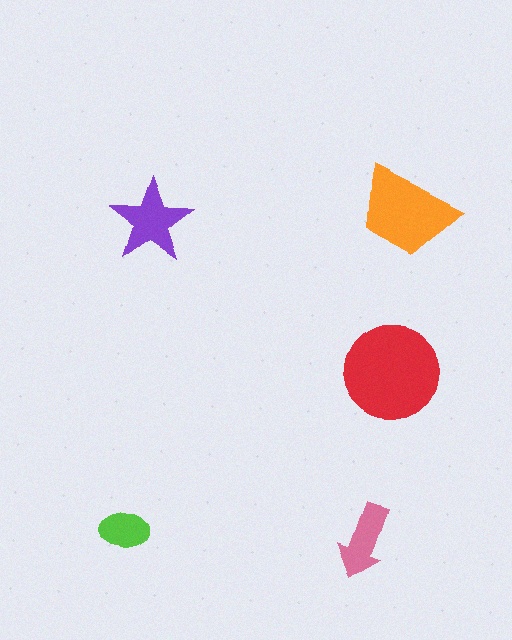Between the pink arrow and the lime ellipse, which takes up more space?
The pink arrow.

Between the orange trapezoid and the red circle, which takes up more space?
The red circle.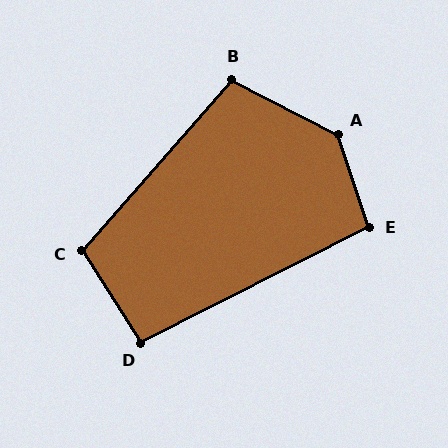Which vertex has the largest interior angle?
A, at approximately 136 degrees.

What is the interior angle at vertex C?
Approximately 106 degrees (obtuse).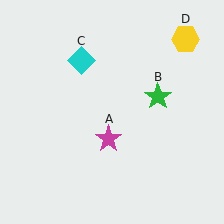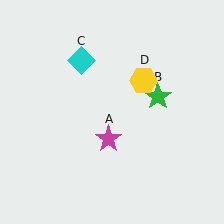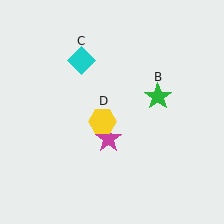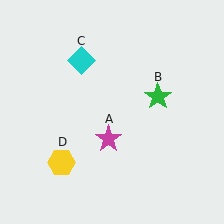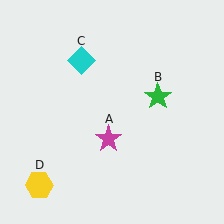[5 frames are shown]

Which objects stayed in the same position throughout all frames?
Magenta star (object A) and green star (object B) and cyan diamond (object C) remained stationary.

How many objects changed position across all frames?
1 object changed position: yellow hexagon (object D).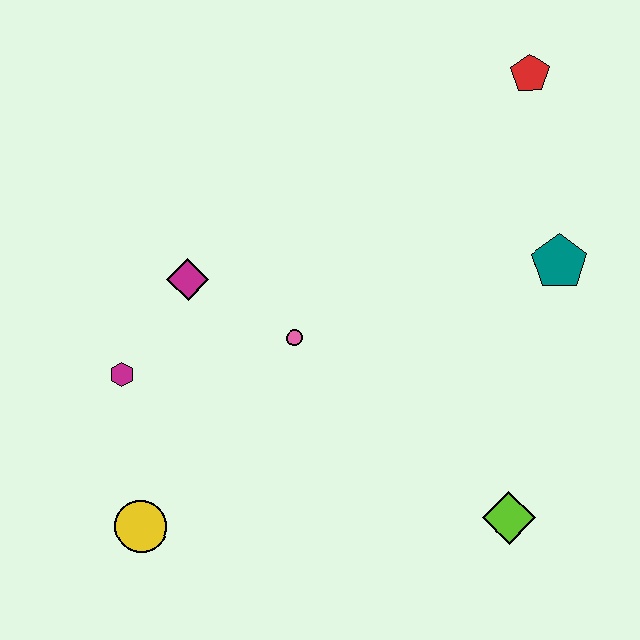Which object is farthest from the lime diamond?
The red pentagon is farthest from the lime diamond.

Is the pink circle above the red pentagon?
No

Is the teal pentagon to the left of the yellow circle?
No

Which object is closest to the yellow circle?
The magenta hexagon is closest to the yellow circle.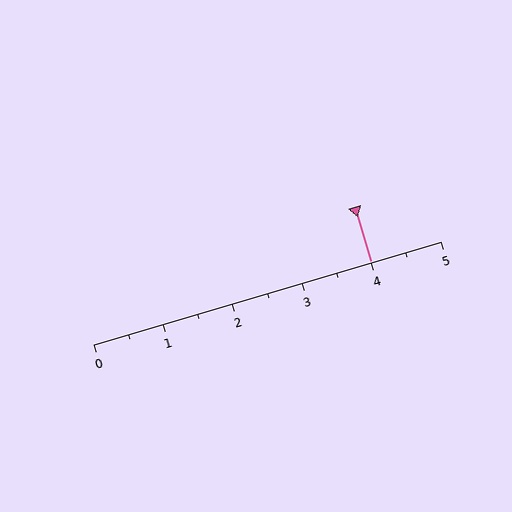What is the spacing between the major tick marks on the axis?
The major ticks are spaced 1 apart.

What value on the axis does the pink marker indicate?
The marker indicates approximately 4.